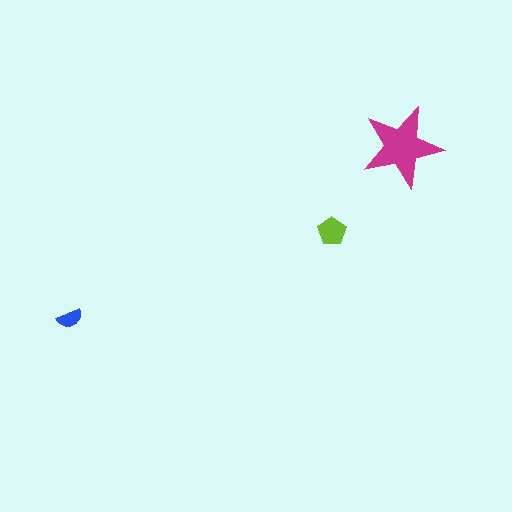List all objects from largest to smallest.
The magenta star, the lime pentagon, the blue semicircle.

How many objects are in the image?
There are 3 objects in the image.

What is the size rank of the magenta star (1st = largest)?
1st.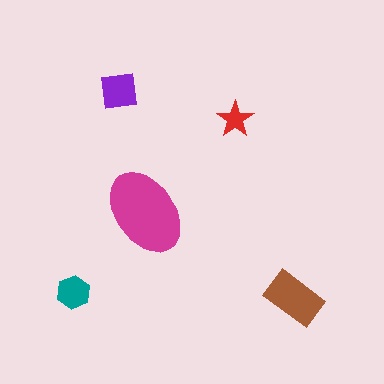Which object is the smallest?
The red star.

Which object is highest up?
The purple square is topmost.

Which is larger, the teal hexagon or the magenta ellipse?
The magenta ellipse.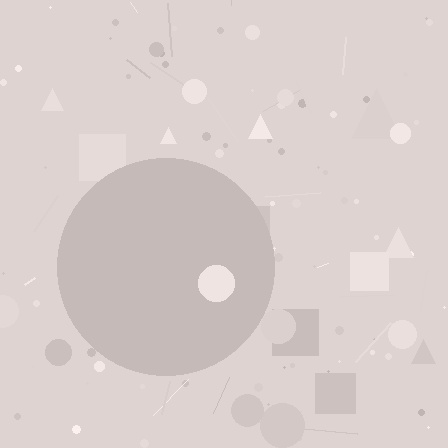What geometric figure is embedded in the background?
A circle is embedded in the background.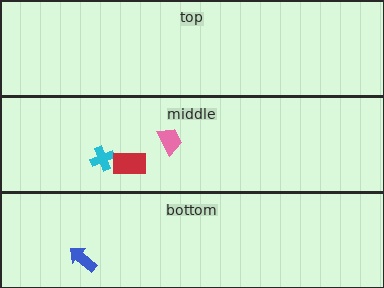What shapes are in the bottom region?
The blue arrow.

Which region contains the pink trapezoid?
The middle region.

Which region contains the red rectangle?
The middle region.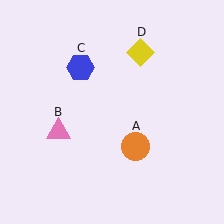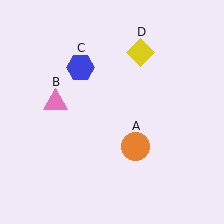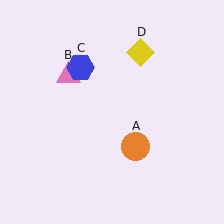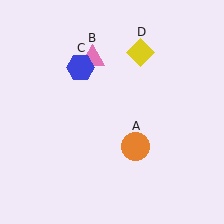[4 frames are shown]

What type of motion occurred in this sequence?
The pink triangle (object B) rotated clockwise around the center of the scene.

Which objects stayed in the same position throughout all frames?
Orange circle (object A) and blue hexagon (object C) and yellow diamond (object D) remained stationary.